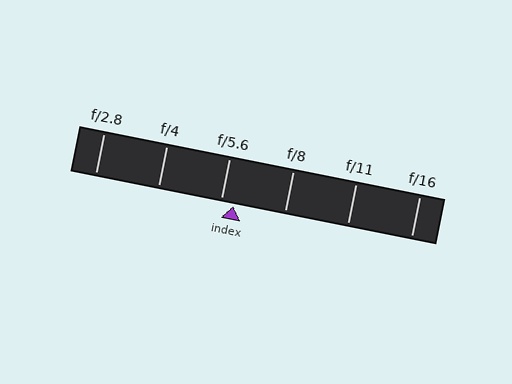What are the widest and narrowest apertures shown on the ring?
The widest aperture shown is f/2.8 and the narrowest is f/16.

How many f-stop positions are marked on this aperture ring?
There are 6 f-stop positions marked.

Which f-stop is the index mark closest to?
The index mark is closest to f/5.6.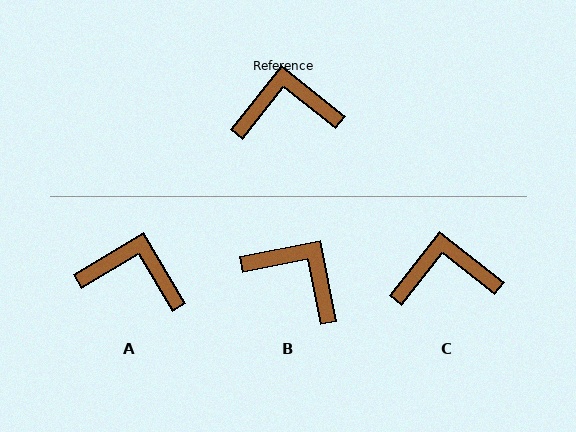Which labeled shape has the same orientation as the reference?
C.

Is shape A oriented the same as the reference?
No, it is off by about 21 degrees.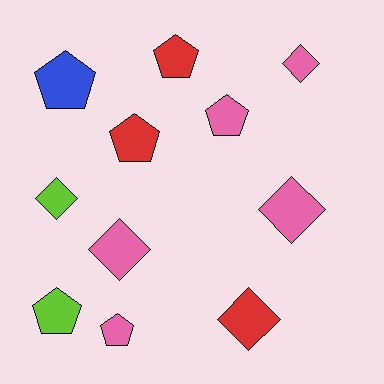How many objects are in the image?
There are 11 objects.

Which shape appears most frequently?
Pentagon, with 6 objects.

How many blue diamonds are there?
There are no blue diamonds.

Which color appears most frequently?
Pink, with 5 objects.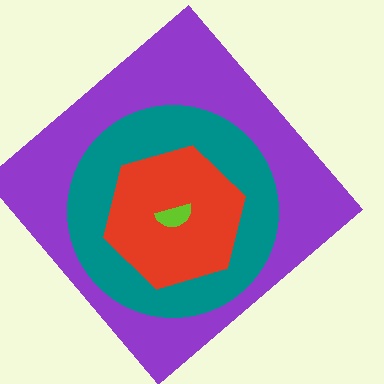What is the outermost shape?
The purple diamond.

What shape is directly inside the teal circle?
The red hexagon.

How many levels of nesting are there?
4.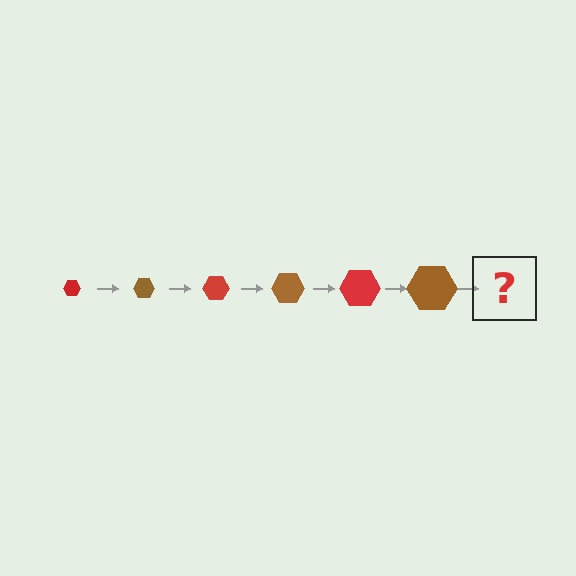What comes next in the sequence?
The next element should be a red hexagon, larger than the previous one.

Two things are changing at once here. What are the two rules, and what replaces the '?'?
The two rules are that the hexagon grows larger each step and the color cycles through red and brown. The '?' should be a red hexagon, larger than the previous one.